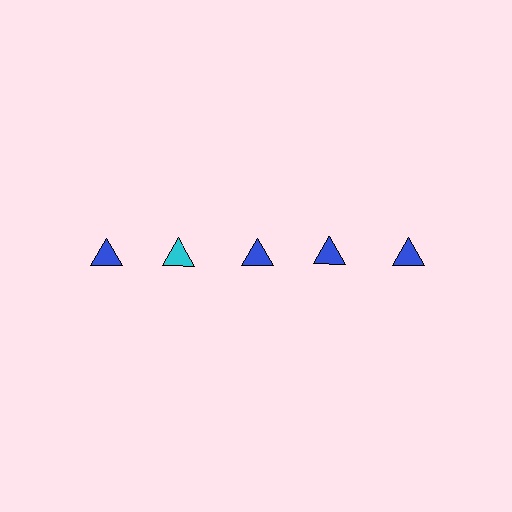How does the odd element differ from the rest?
It has a different color: cyan instead of blue.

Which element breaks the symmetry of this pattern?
The cyan triangle in the top row, second from left column breaks the symmetry. All other shapes are blue triangles.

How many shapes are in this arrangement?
There are 5 shapes arranged in a grid pattern.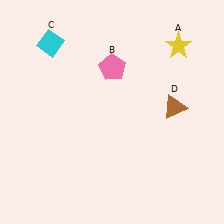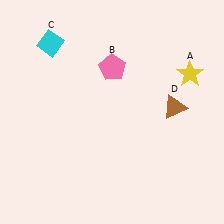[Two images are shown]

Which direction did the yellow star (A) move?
The yellow star (A) moved down.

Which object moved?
The yellow star (A) moved down.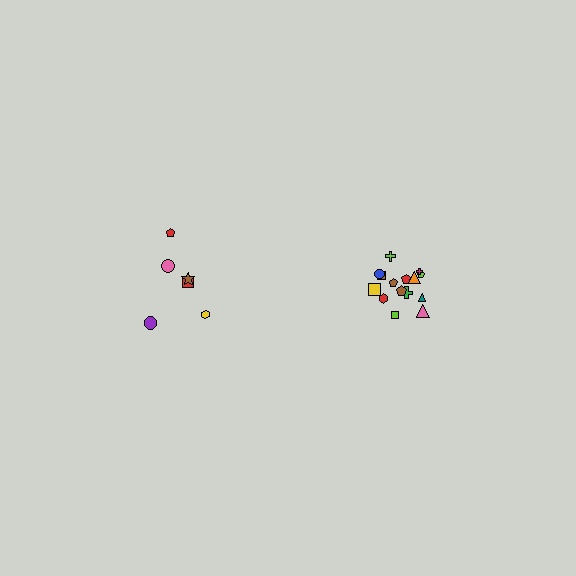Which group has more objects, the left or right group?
The right group.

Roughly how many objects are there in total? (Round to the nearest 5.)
Roughly 20 objects in total.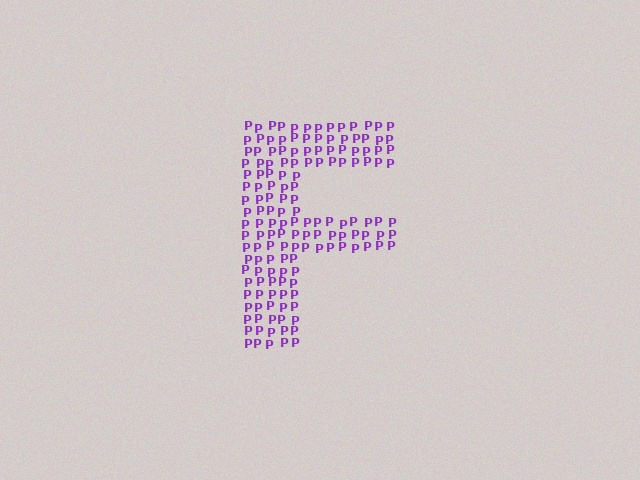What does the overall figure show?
The overall figure shows the letter F.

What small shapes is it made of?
It is made of small letter P's.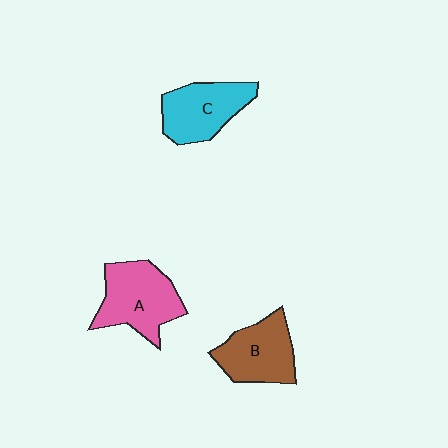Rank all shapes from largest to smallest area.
From largest to smallest: A (pink), C (cyan), B (brown).